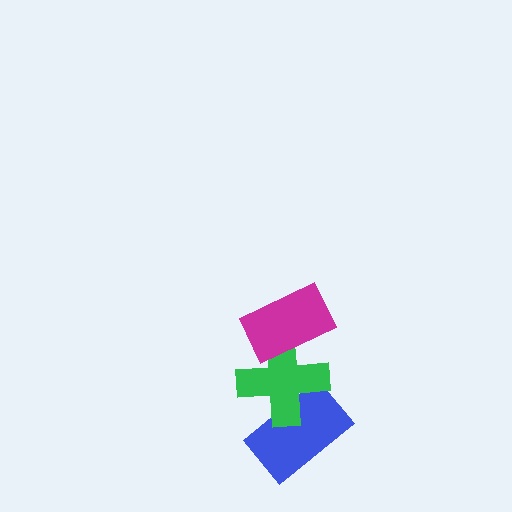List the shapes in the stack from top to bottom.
From top to bottom: the magenta rectangle, the green cross, the blue rectangle.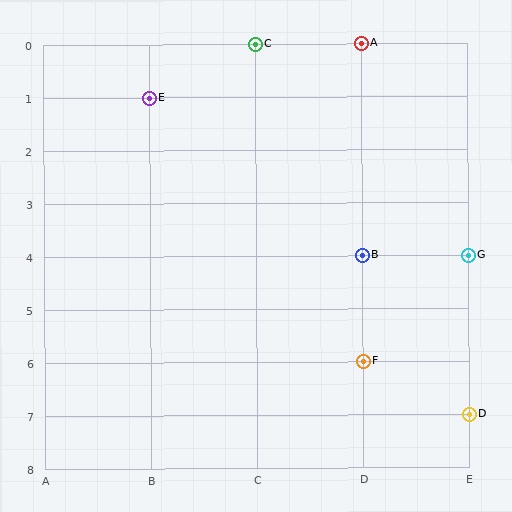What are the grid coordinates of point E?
Point E is at grid coordinates (B, 1).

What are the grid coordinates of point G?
Point G is at grid coordinates (E, 4).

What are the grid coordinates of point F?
Point F is at grid coordinates (D, 6).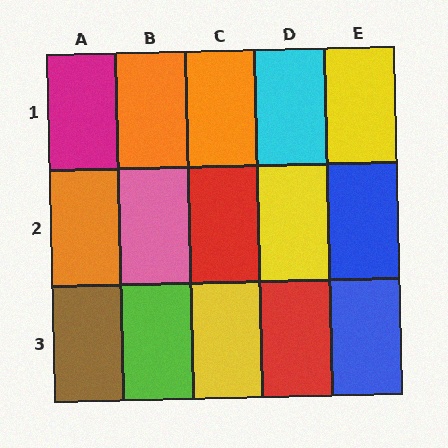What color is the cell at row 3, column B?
Lime.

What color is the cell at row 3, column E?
Blue.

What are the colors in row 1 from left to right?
Magenta, orange, orange, cyan, yellow.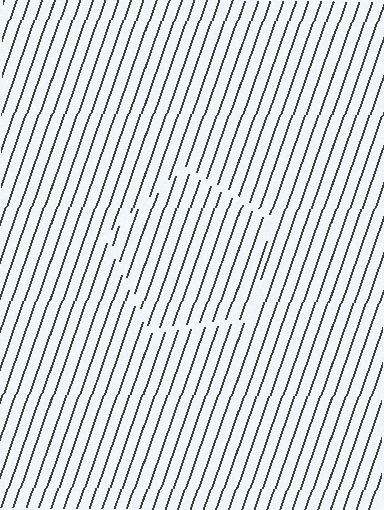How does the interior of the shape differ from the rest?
The interior of the shape contains the same grating, shifted by half a period — the contour is defined by the phase discontinuity where line-ends from the inner and outer gratings abut.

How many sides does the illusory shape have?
5 sides — the line-ends trace a pentagon.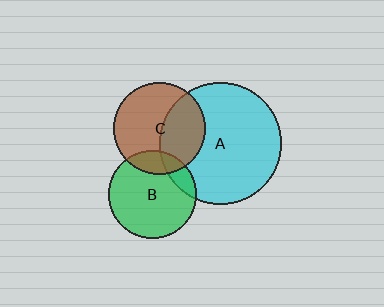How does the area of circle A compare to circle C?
Approximately 1.8 times.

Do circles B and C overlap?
Yes.